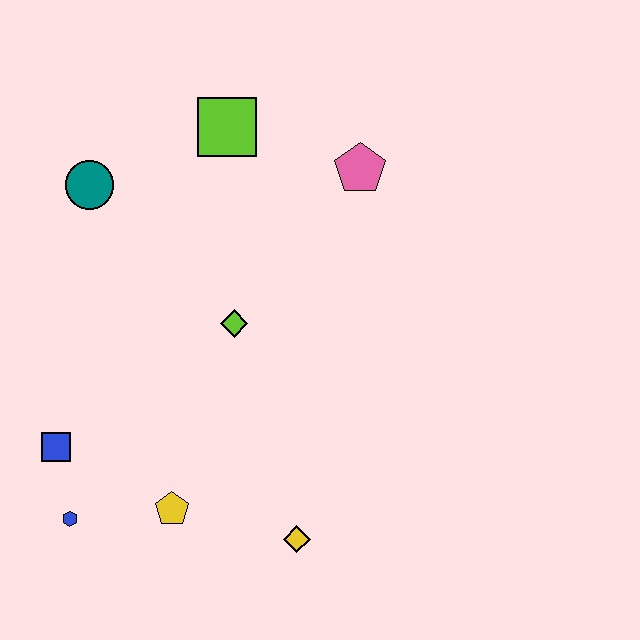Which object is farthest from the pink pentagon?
The blue hexagon is farthest from the pink pentagon.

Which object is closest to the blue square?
The blue hexagon is closest to the blue square.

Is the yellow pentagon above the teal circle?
No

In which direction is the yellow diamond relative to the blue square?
The yellow diamond is to the right of the blue square.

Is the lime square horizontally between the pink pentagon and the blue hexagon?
Yes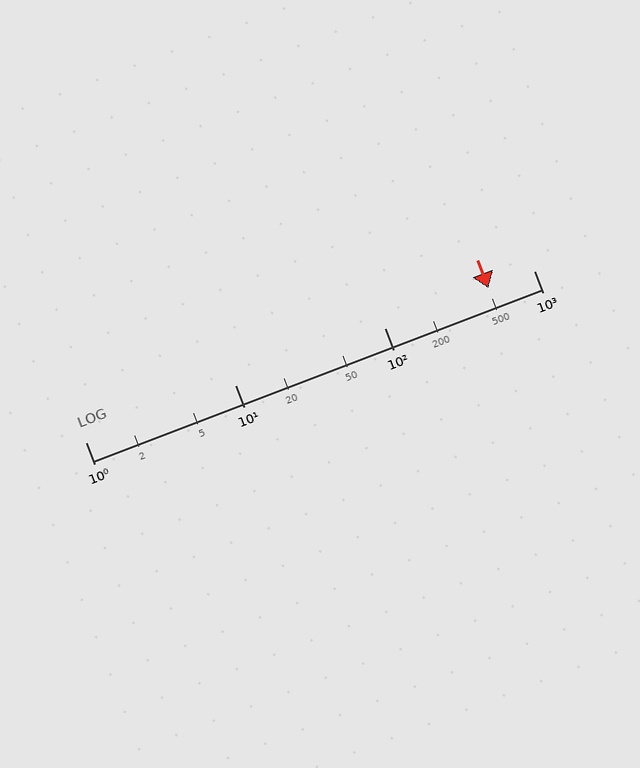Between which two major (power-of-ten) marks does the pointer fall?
The pointer is between 100 and 1000.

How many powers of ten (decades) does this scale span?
The scale spans 3 decades, from 1 to 1000.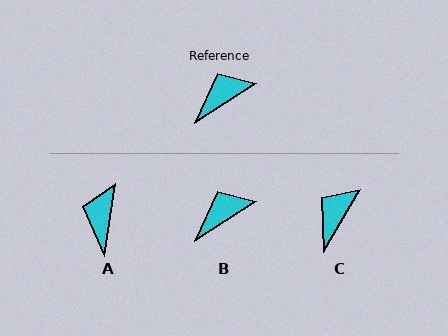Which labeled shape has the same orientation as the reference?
B.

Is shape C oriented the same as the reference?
No, it is off by about 26 degrees.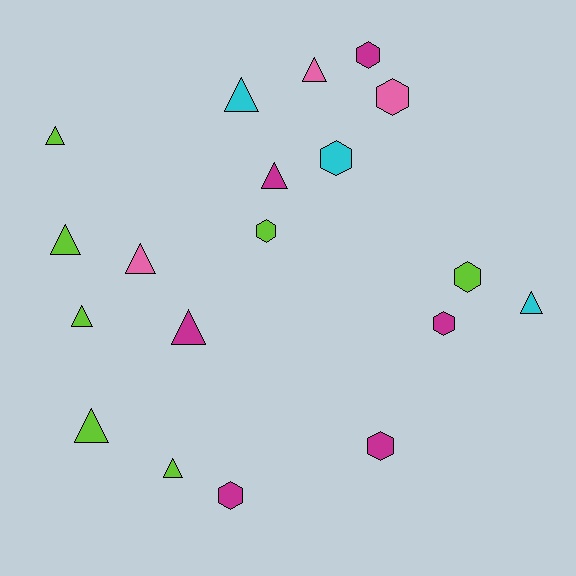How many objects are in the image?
There are 19 objects.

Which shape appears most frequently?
Triangle, with 11 objects.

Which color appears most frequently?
Lime, with 7 objects.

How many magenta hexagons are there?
There are 4 magenta hexagons.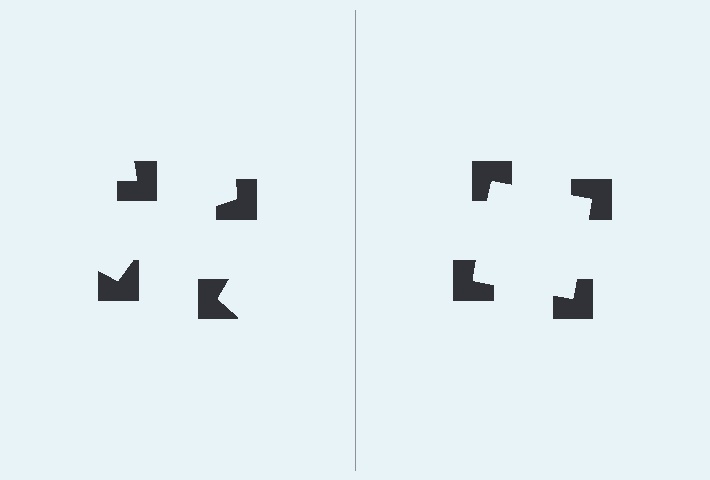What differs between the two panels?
The notched squares are positioned identically on both sides; only the wedge orientations differ. On the right they align to a square; on the left they are misaligned.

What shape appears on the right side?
An illusory square.